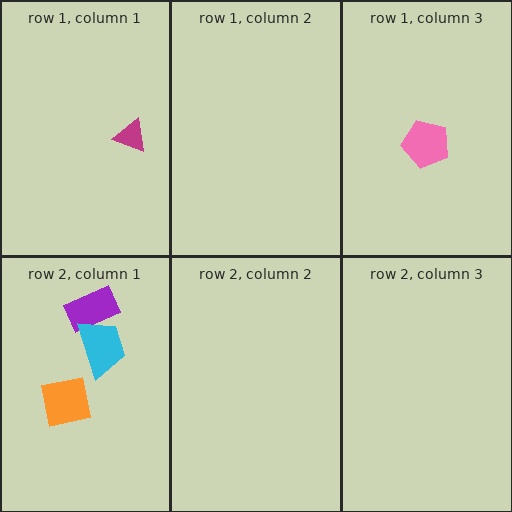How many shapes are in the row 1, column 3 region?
1.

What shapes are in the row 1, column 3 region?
The pink pentagon.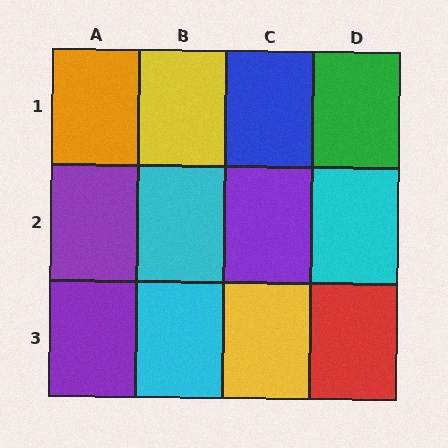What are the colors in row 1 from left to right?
Orange, yellow, blue, green.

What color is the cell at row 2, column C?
Purple.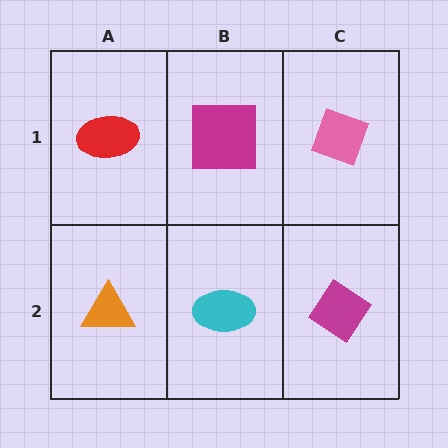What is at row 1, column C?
A pink diamond.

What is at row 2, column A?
An orange triangle.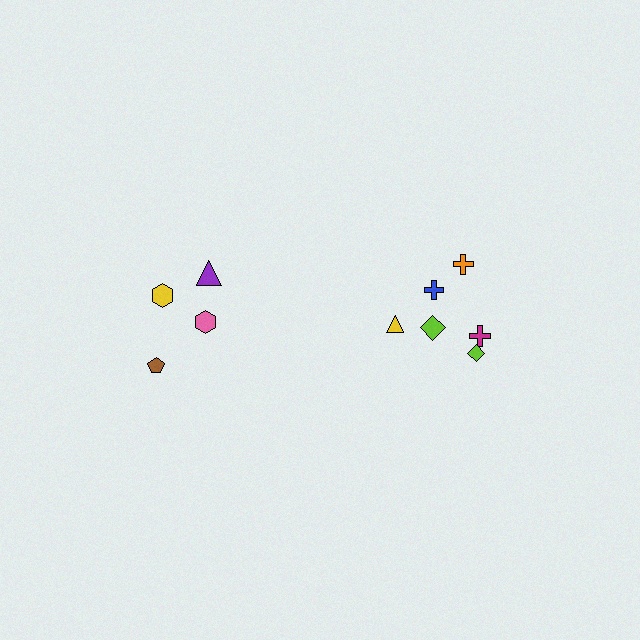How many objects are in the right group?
There are 6 objects.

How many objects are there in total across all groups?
There are 10 objects.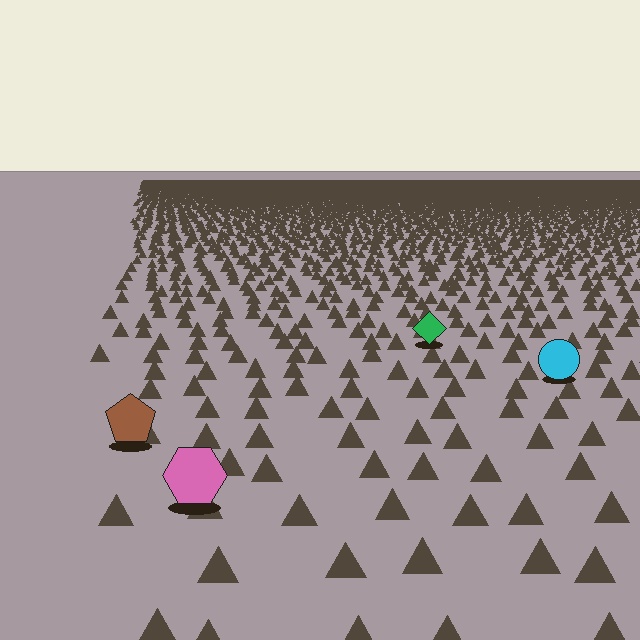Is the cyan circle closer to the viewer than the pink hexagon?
No. The pink hexagon is closer — you can tell from the texture gradient: the ground texture is coarser near it.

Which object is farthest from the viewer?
The green diamond is farthest from the viewer. It appears smaller and the ground texture around it is denser.